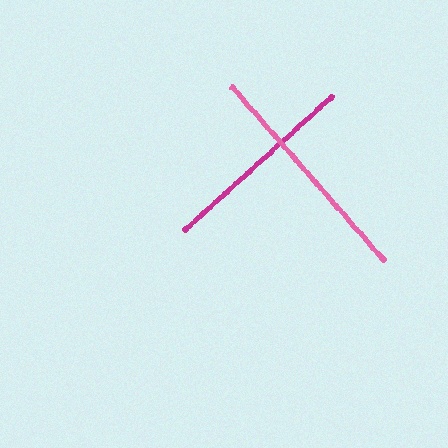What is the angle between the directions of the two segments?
Approximately 89 degrees.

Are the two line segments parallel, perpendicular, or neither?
Perpendicular — they meet at approximately 89°.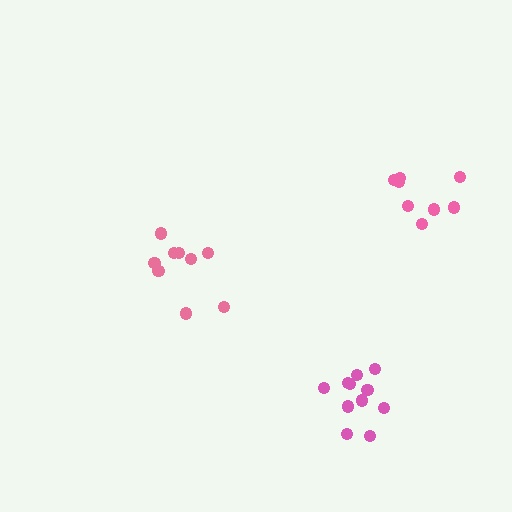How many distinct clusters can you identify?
There are 3 distinct clusters.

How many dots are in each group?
Group 1: 9 dots, Group 2: 11 dots, Group 3: 8 dots (28 total).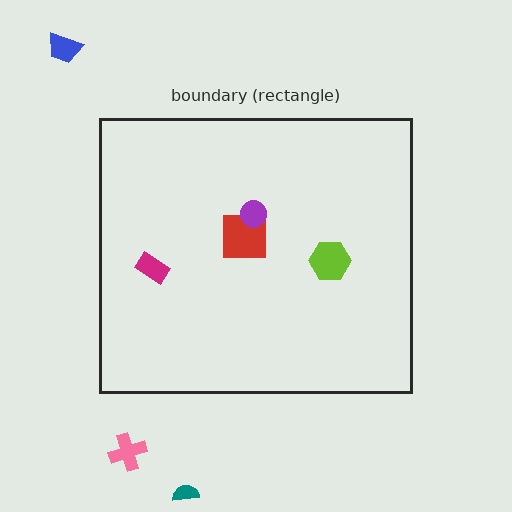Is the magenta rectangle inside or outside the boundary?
Inside.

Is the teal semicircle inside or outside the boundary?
Outside.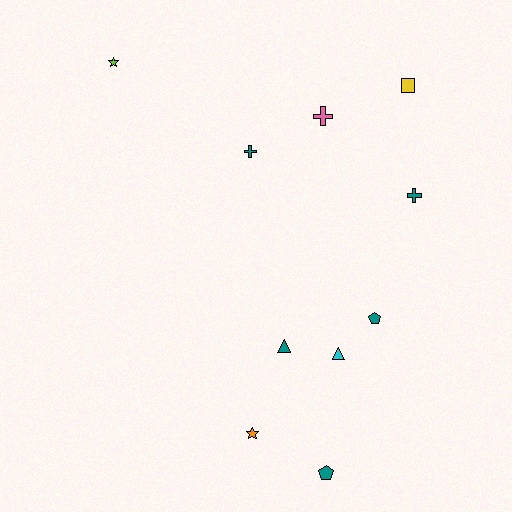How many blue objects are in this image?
There are no blue objects.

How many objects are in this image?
There are 10 objects.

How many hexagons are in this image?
There are no hexagons.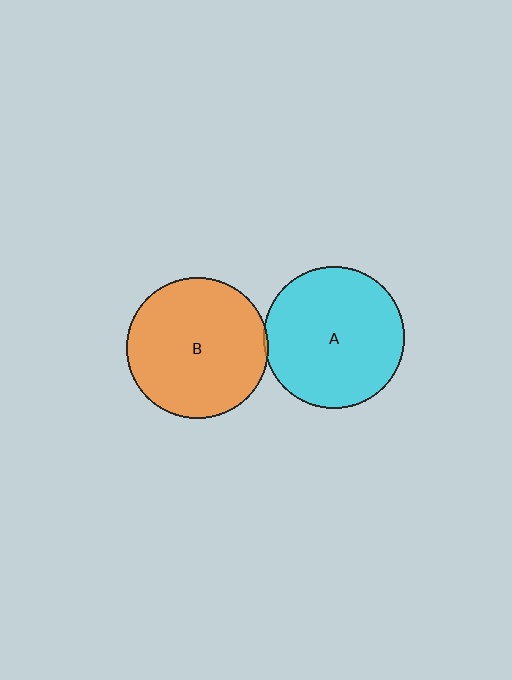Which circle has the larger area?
Circle B (orange).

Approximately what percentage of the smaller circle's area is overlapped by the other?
Approximately 5%.